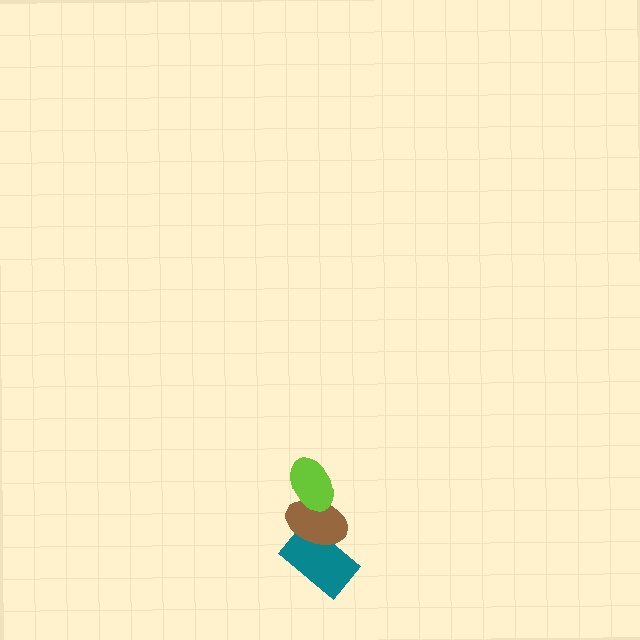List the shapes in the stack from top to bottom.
From top to bottom: the lime ellipse, the brown ellipse, the teal rectangle.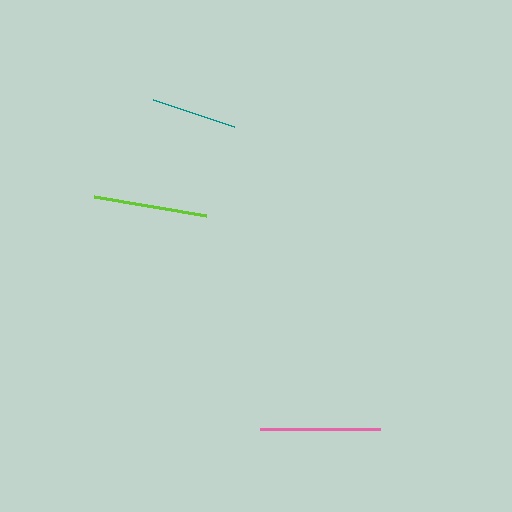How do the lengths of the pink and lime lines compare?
The pink and lime lines are approximately the same length.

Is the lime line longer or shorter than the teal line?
The lime line is longer than the teal line.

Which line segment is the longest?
The pink line is the longest at approximately 119 pixels.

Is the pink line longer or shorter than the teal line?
The pink line is longer than the teal line.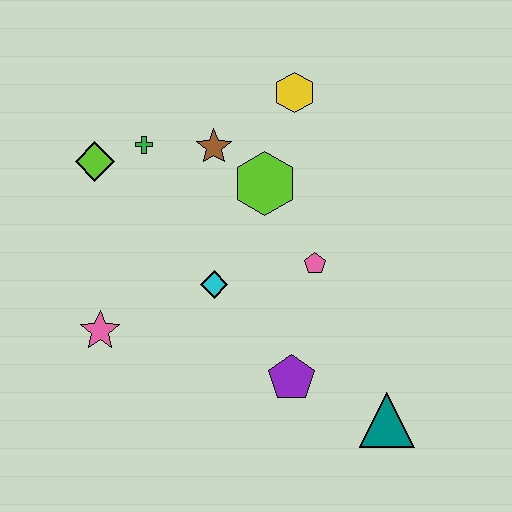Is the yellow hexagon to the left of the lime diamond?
No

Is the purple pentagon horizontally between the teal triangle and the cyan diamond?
Yes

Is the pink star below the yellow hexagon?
Yes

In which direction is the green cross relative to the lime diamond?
The green cross is to the right of the lime diamond.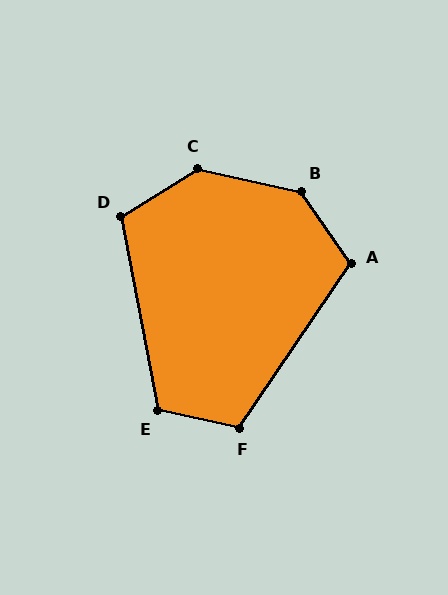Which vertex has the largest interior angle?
B, at approximately 137 degrees.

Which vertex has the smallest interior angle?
D, at approximately 111 degrees.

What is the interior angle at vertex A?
Approximately 112 degrees (obtuse).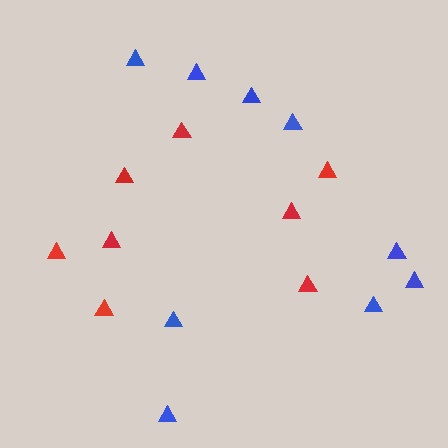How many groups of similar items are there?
There are 2 groups: one group of red triangles (8) and one group of blue triangles (9).